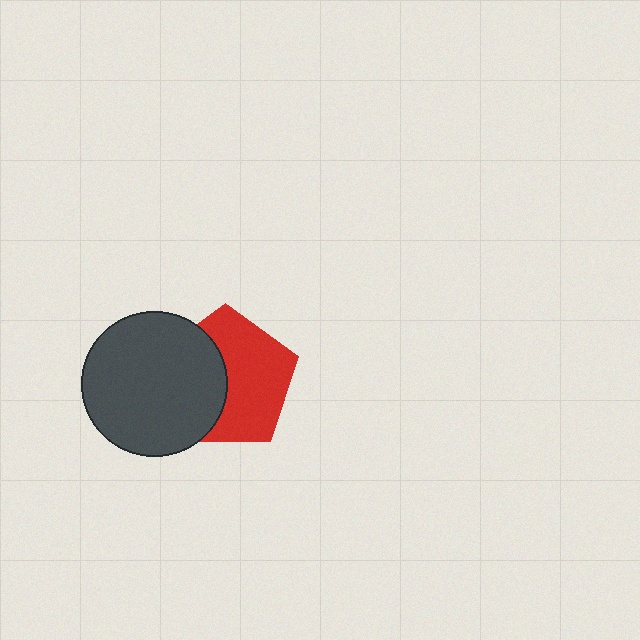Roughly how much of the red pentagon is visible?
About half of it is visible (roughly 58%).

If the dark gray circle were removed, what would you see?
You would see the complete red pentagon.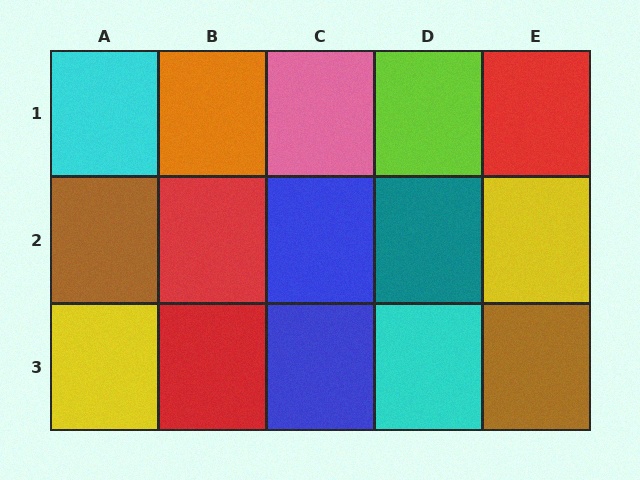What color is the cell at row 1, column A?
Cyan.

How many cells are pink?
1 cell is pink.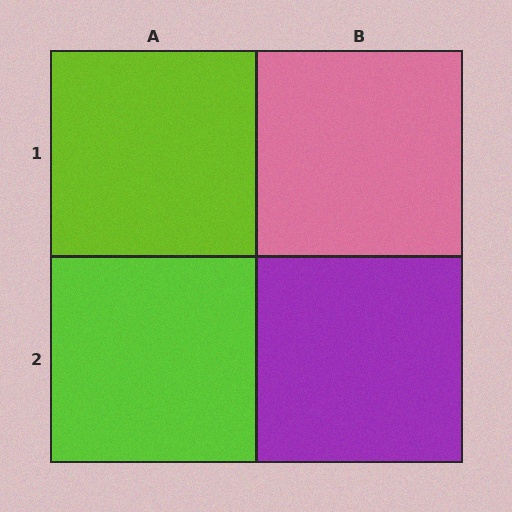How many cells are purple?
1 cell is purple.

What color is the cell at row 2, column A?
Lime.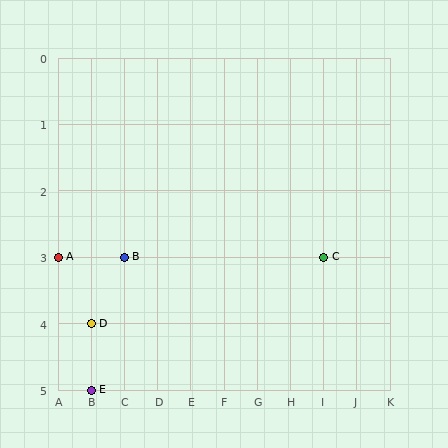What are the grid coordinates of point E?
Point E is at grid coordinates (B, 5).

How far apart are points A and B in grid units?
Points A and B are 2 columns apart.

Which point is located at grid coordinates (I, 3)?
Point C is at (I, 3).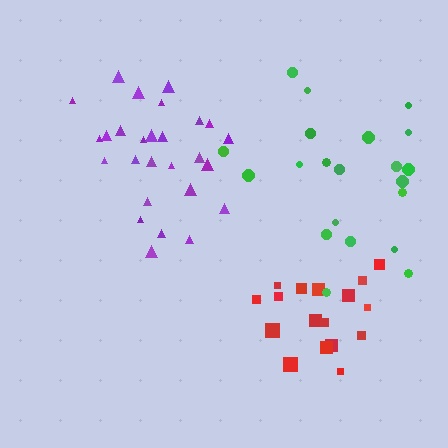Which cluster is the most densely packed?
Purple.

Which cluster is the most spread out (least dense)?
Green.